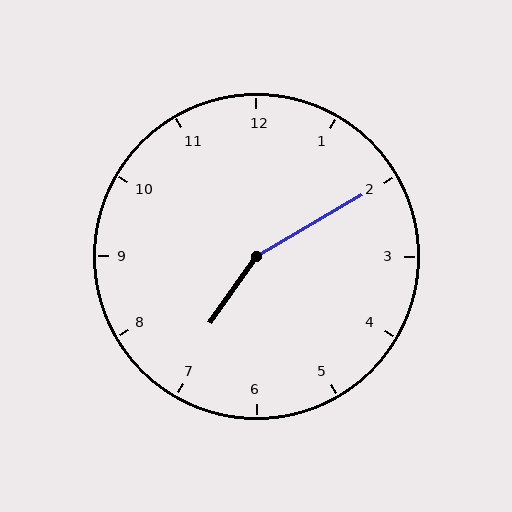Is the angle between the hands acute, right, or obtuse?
It is obtuse.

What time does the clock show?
7:10.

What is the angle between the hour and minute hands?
Approximately 155 degrees.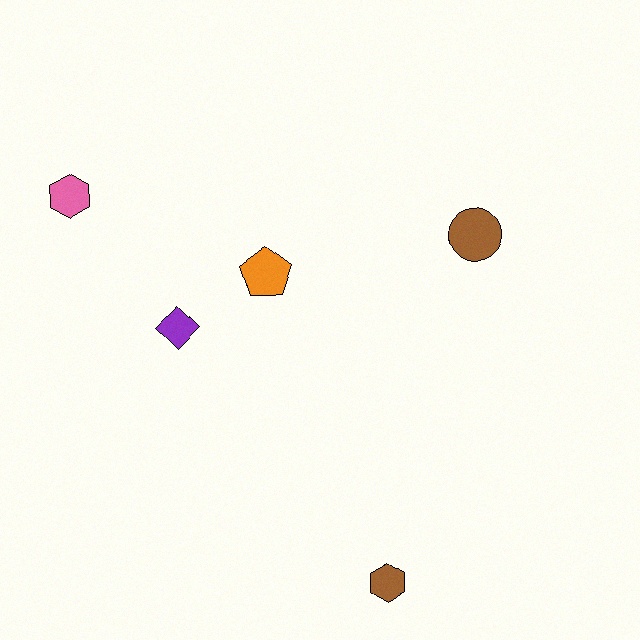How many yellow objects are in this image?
There are no yellow objects.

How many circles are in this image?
There is 1 circle.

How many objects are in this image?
There are 5 objects.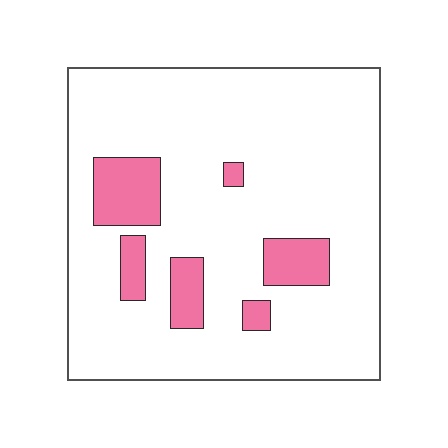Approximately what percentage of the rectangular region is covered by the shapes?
Approximately 15%.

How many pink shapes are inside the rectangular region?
6.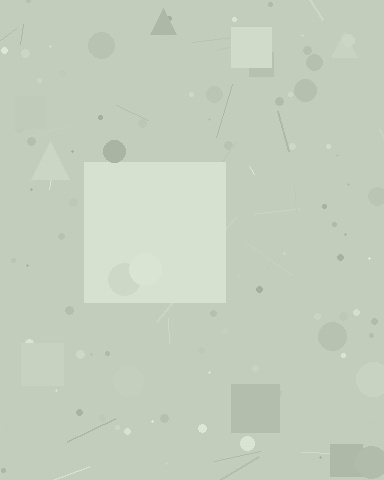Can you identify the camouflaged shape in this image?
The camouflaged shape is a square.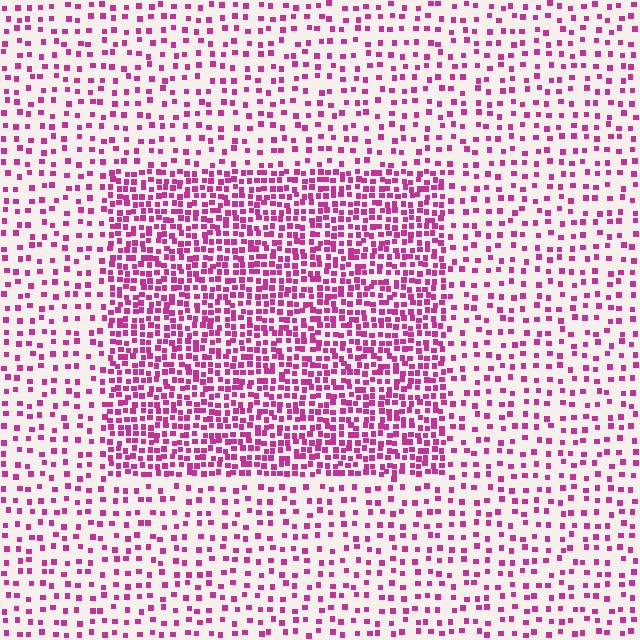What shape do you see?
I see a rectangle.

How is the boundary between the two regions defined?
The boundary is defined by a change in element density (approximately 2.5x ratio). All elements are the same color, size, and shape.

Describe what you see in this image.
The image contains small magenta elements arranged at two different densities. A rectangle-shaped region is visible where the elements are more densely packed than the surrounding area.